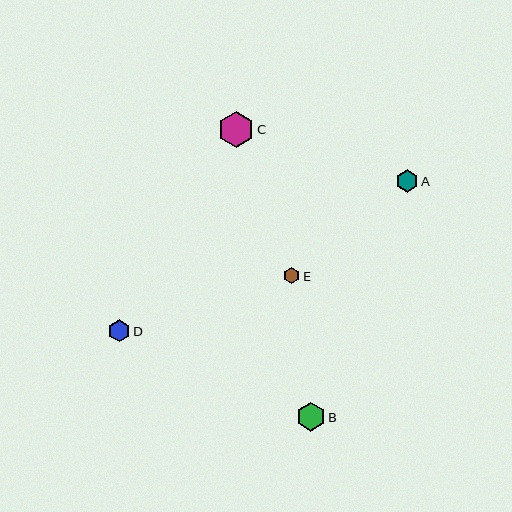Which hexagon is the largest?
Hexagon C is the largest with a size of approximately 36 pixels.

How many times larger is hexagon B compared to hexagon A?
Hexagon B is approximately 1.3 times the size of hexagon A.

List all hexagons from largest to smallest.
From largest to smallest: C, B, A, D, E.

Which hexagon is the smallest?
Hexagon E is the smallest with a size of approximately 16 pixels.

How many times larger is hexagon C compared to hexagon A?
Hexagon C is approximately 1.6 times the size of hexagon A.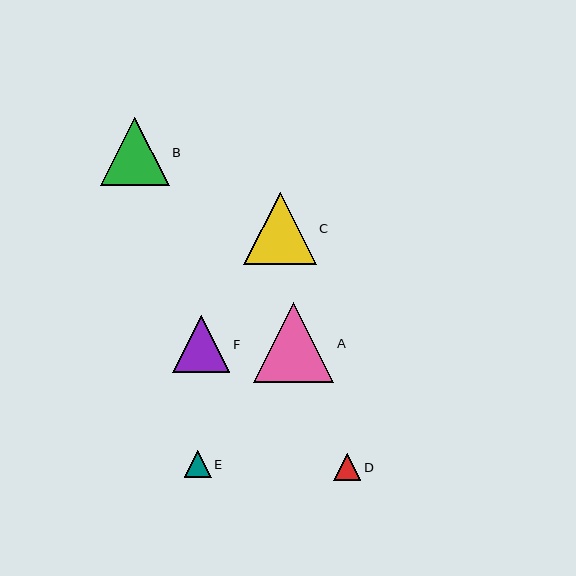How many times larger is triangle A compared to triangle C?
Triangle A is approximately 1.1 times the size of triangle C.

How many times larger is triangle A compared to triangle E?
Triangle A is approximately 3.0 times the size of triangle E.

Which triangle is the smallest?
Triangle E is the smallest with a size of approximately 27 pixels.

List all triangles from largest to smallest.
From largest to smallest: A, C, B, F, D, E.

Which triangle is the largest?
Triangle A is the largest with a size of approximately 80 pixels.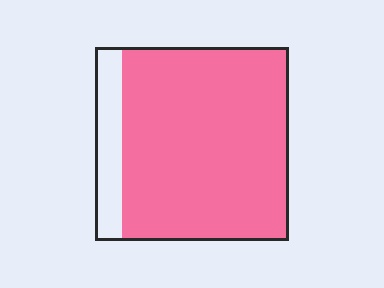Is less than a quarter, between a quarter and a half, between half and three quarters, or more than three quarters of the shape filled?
More than three quarters.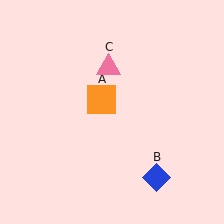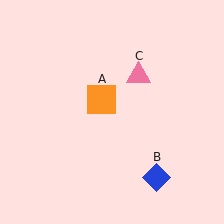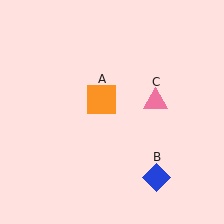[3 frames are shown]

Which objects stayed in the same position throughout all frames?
Orange square (object A) and blue diamond (object B) remained stationary.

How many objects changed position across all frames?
1 object changed position: pink triangle (object C).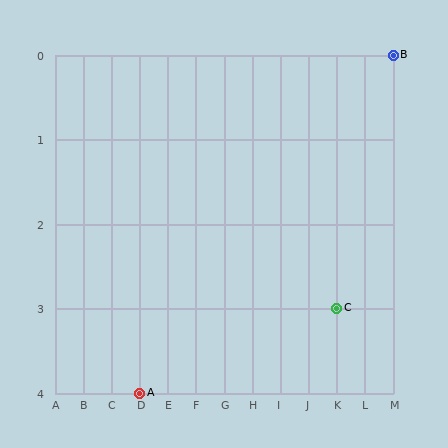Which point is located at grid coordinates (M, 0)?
Point B is at (M, 0).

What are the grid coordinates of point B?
Point B is at grid coordinates (M, 0).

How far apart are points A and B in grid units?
Points A and B are 9 columns and 4 rows apart (about 9.8 grid units diagonally).